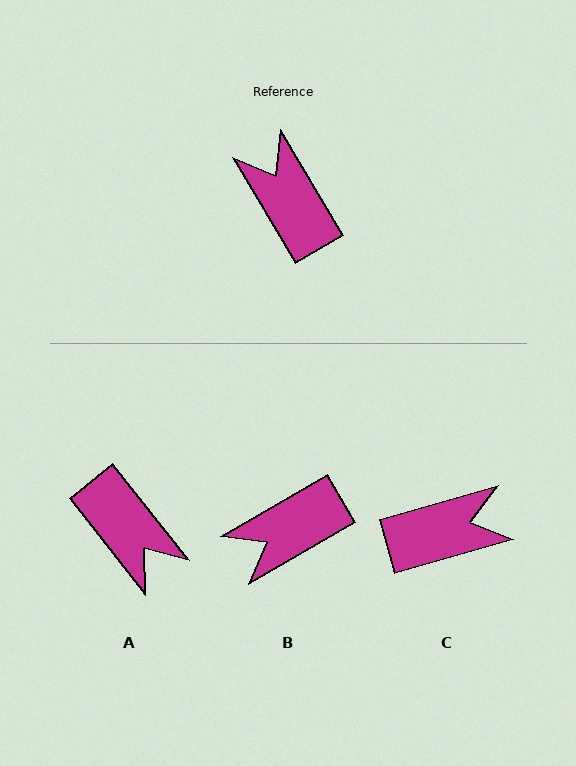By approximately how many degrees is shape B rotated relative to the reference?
Approximately 90 degrees counter-clockwise.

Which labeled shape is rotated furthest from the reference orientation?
A, about 172 degrees away.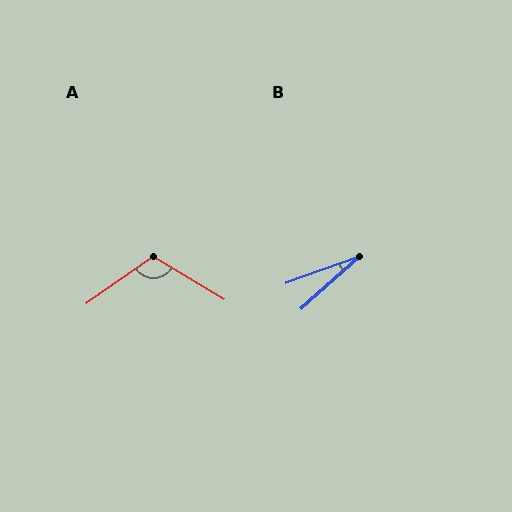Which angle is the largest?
A, at approximately 114 degrees.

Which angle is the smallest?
B, at approximately 22 degrees.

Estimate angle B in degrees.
Approximately 22 degrees.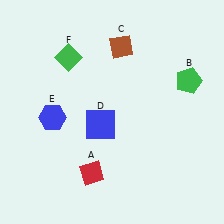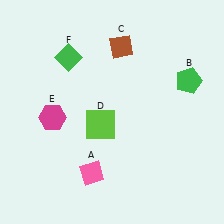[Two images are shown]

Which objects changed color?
A changed from red to pink. D changed from blue to lime. E changed from blue to magenta.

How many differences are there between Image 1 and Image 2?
There are 3 differences between the two images.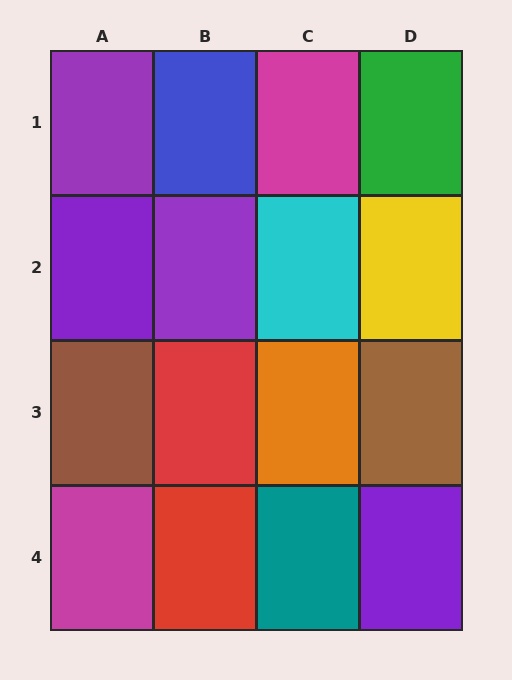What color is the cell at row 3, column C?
Orange.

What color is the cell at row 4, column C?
Teal.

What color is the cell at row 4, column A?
Magenta.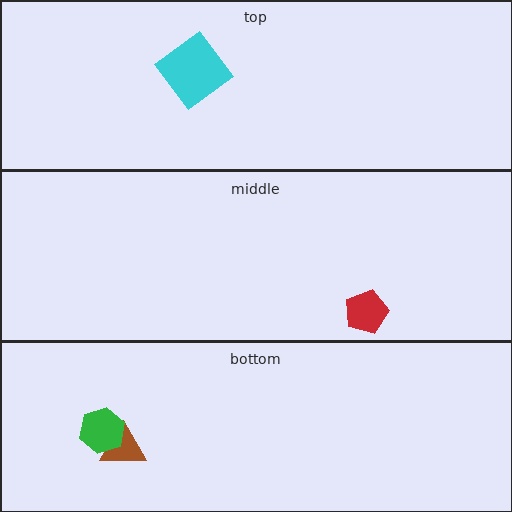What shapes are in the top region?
The cyan diamond.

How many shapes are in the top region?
1.